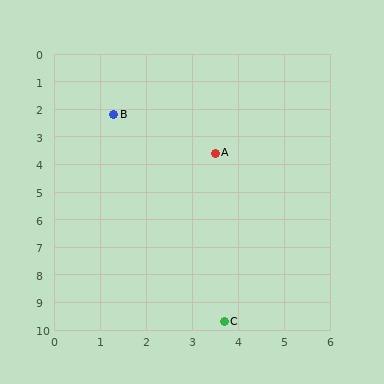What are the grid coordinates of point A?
Point A is at approximately (3.5, 3.6).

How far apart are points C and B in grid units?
Points C and B are about 7.9 grid units apart.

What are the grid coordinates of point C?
Point C is at approximately (3.7, 9.7).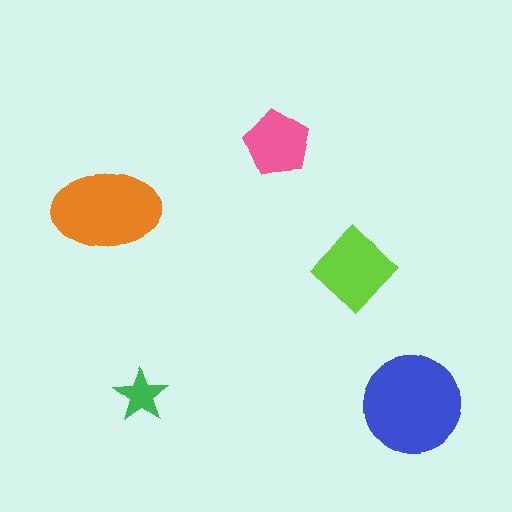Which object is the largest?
The blue circle.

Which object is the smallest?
The green star.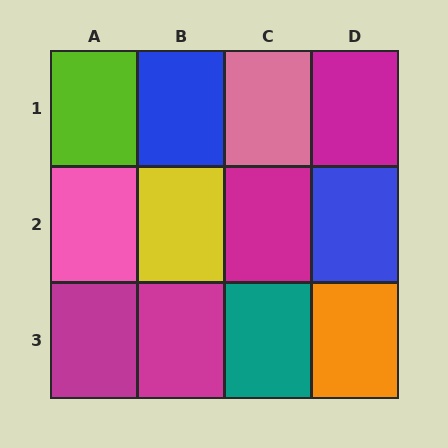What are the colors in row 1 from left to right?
Lime, blue, pink, magenta.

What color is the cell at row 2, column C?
Magenta.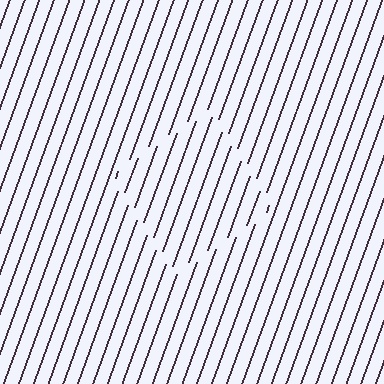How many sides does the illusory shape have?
4 sides — the line-ends trace a square.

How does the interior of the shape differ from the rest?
The interior of the shape contains the same grating, shifted by half a period — the contour is defined by the phase discontinuity where line-ends from the inner and outer gratings abut.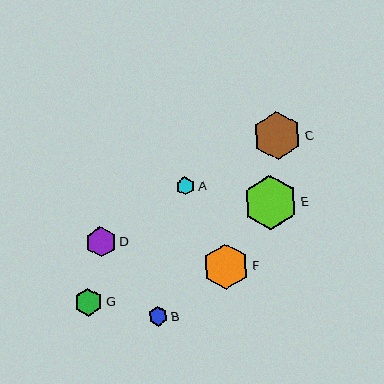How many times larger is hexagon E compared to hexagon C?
Hexagon E is approximately 1.1 times the size of hexagon C.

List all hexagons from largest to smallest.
From largest to smallest: E, C, F, D, G, B, A.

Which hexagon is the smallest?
Hexagon A is the smallest with a size of approximately 18 pixels.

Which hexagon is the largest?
Hexagon E is the largest with a size of approximately 55 pixels.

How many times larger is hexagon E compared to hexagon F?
Hexagon E is approximately 1.2 times the size of hexagon F.